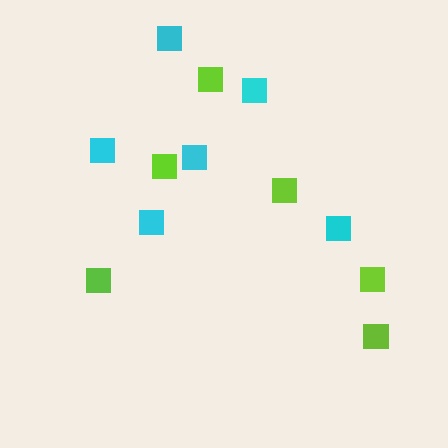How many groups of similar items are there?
There are 2 groups: one group of cyan squares (6) and one group of lime squares (6).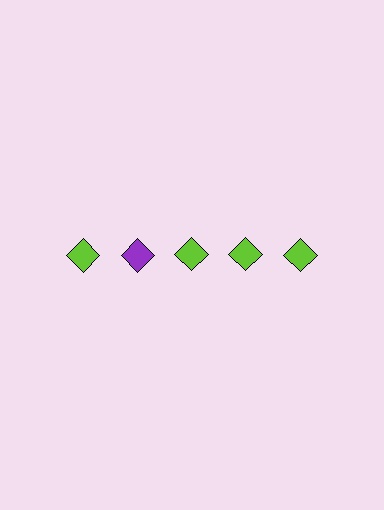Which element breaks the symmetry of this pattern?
The purple diamond in the top row, second from left column breaks the symmetry. All other shapes are lime diamonds.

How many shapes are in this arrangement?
There are 5 shapes arranged in a grid pattern.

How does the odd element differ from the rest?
It has a different color: purple instead of lime.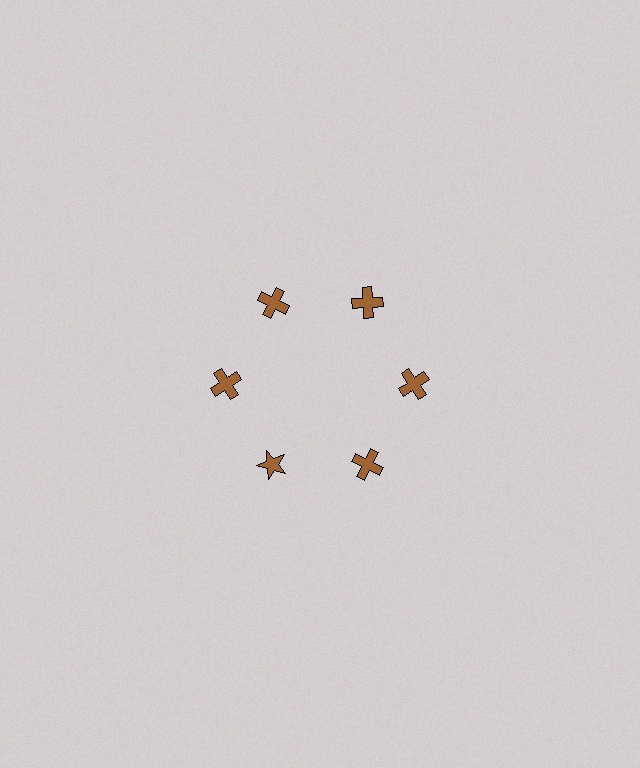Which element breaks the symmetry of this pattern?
The brown star at roughly the 7 o'clock position breaks the symmetry. All other shapes are brown crosses.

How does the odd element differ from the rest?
It has a different shape: star instead of cross.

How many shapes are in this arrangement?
There are 6 shapes arranged in a ring pattern.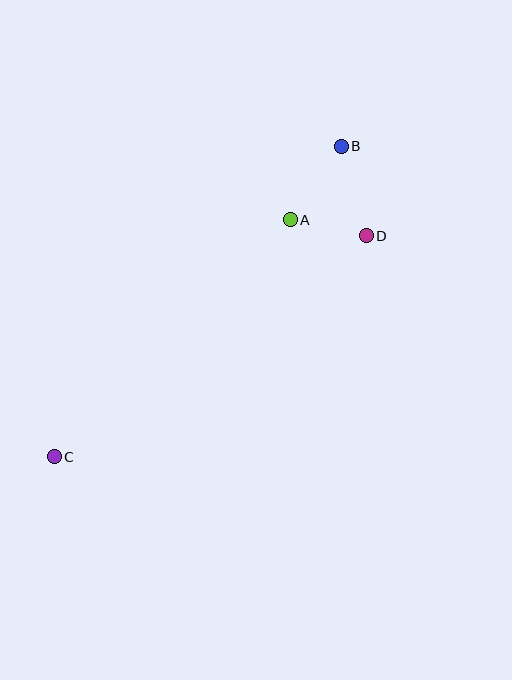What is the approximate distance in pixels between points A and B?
The distance between A and B is approximately 90 pixels.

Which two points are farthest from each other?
Points B and C are farthest from each other.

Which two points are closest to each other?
Points A and D are closest to each other.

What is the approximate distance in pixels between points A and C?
The distance between A and C is approximately 335 pixels.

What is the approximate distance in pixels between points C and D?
The distance between C and D is approximately 383 pixels.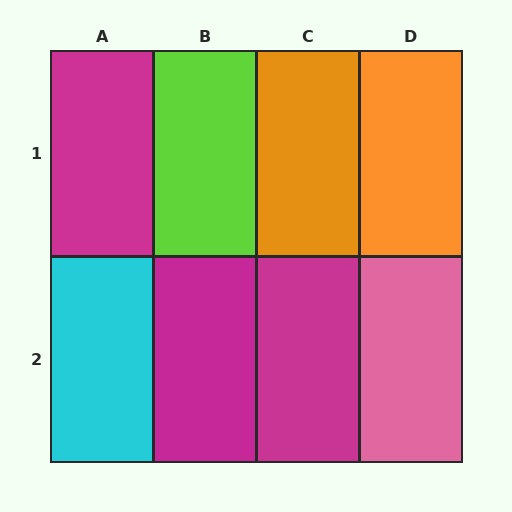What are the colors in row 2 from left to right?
Cyan, magenta, magenta, pink.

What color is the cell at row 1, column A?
Magenta.